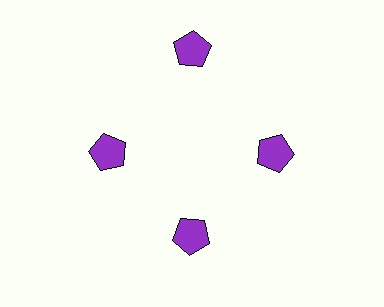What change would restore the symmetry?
The symmetry would be restored by moving it inward, back onto the ring so that all 4 pentagons sit at equal angles and equal distance from the center.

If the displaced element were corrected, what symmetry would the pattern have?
It would have 4-fold rotational symmetry — the pattern would map onto itself every 90 degrees.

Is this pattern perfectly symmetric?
No. The 4 purple pentagons are arranged in a ring, but one element near the 12 o'clock position is pushed outward from the center, breaking the 4-fold rotational symmetry.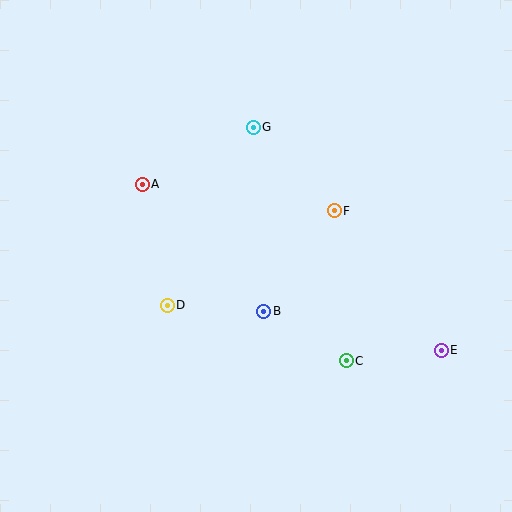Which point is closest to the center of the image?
Point B at (264, 311) is closest to the center.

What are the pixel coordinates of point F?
Point F is at (334, 211).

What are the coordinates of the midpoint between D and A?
The midpoint between D and A is at (155, 245).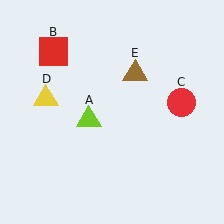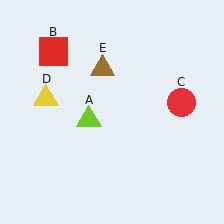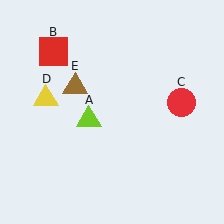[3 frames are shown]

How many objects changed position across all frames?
1 object changed position: brown triangle (object E).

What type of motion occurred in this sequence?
The brown triangle (object E) rotated counterclockwise around the center of the scene.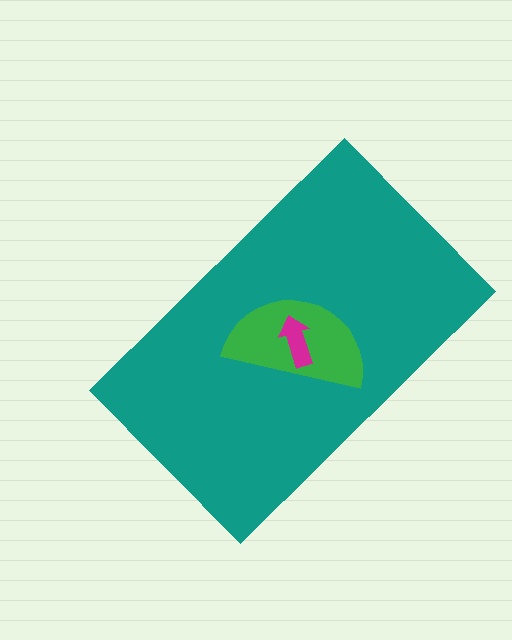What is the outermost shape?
The teal rectangle.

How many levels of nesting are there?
3.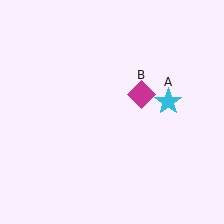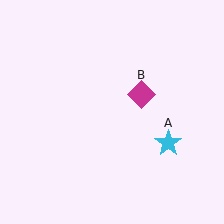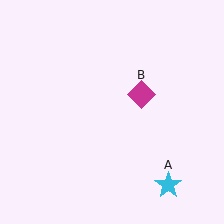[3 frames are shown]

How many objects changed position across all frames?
1 object changed position: cyan star (object A).